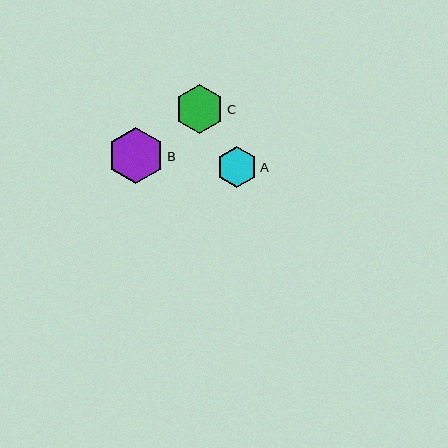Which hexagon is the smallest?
Hexagon A is the smallest with a size of approximately 41 pixels.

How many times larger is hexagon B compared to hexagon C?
Hexagon B is approximately 1.1 times the size of hexagon C.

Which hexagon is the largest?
Hexagon B is the largest with a size of approximately 56 pixels.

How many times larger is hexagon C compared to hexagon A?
Hexagon C is approximately 1.2 times the size of hexagon A.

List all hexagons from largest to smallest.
From largest to smallest: B, C, A.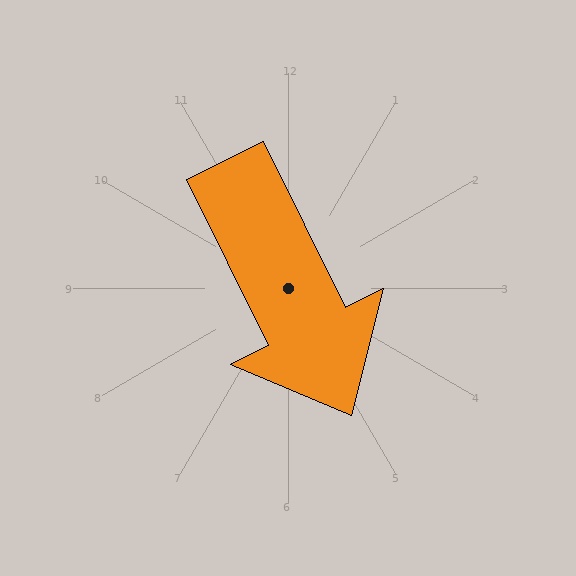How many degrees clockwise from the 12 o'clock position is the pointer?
Approximately 154 degrees.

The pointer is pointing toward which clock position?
Roughly 5 o'clock.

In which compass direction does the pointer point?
Southeast.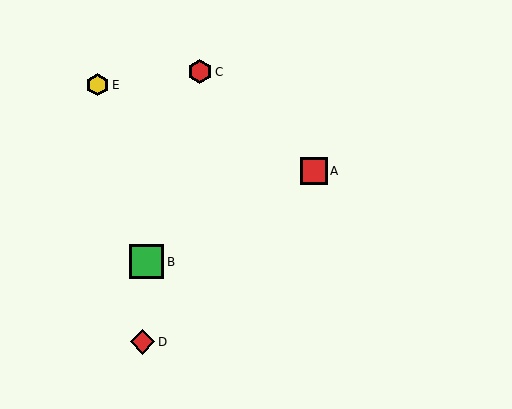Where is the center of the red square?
The center of the red square is at (314, 171).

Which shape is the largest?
The green square (labeled B) is the largest.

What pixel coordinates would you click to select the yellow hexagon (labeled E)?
Click at (98, 85) to select the yellow hexagon E.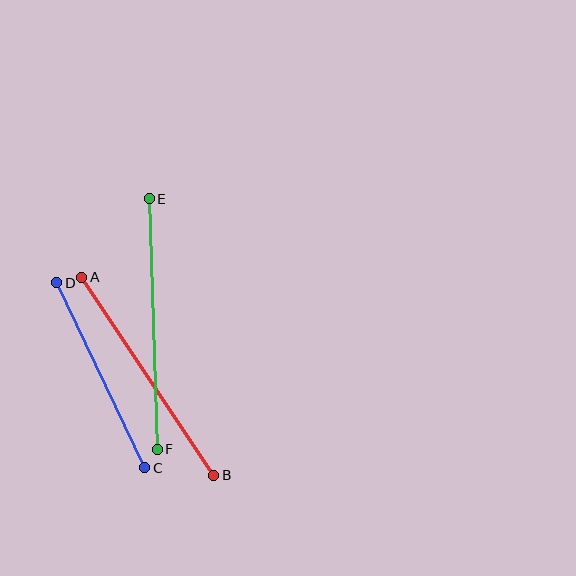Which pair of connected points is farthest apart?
Points E and F are farthest apart.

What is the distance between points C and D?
The distance is approximately 205 pixels.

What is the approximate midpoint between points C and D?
The midpoint is at approximately (101, 375) pixels.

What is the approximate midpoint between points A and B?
The midpoint is at approximately (148, 376) pixels.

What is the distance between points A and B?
The distance is approximately 238 pixels.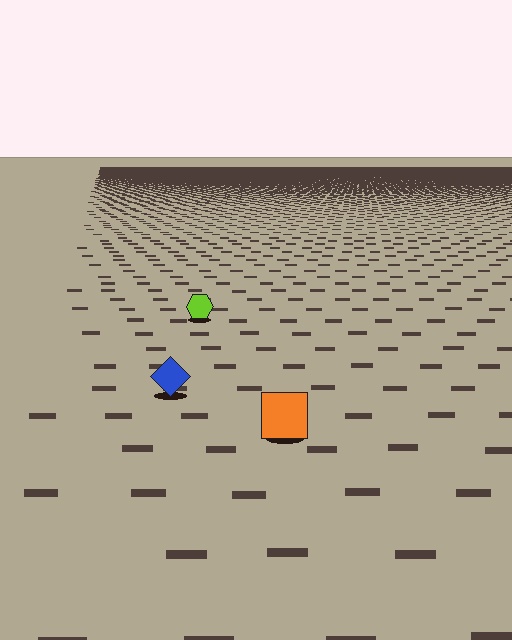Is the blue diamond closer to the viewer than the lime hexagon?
Yes. The blue diamond is closer — you can tell from the texture gradient: the ground texture is coarser near it.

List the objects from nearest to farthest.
From nearest to farthest: the orange square, the blue diamond, the lime hexagon.